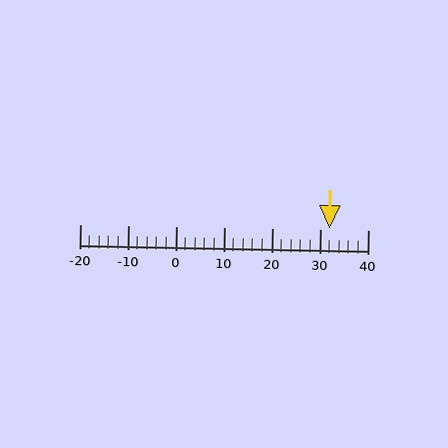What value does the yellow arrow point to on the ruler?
The yellow arrow points to approximately 32.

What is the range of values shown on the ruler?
The ruler shows values from -20 to 40.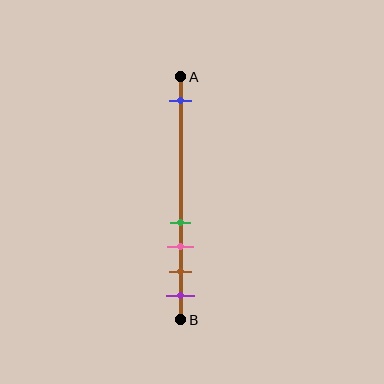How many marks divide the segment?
There are 5 marks dividing the segment.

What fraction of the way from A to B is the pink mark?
The pink mark is approximately 70% (0.7) of the way from A to B.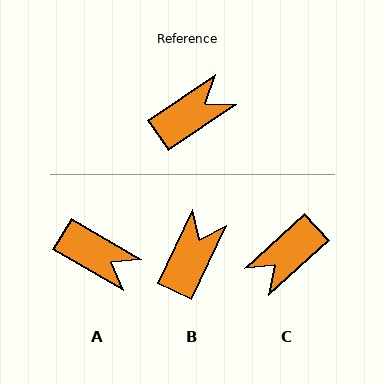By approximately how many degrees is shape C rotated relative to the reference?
Approximately 172 degrees clockwise.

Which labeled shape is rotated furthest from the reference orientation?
C, about 172 degrees away.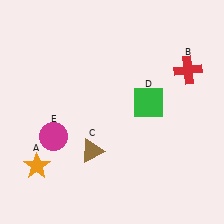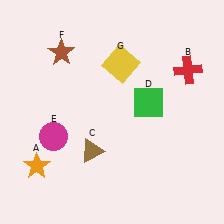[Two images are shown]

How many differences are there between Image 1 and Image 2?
There are 2 differences between the two images.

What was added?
A brown star (F), a yellow square (G) were added in Image 2.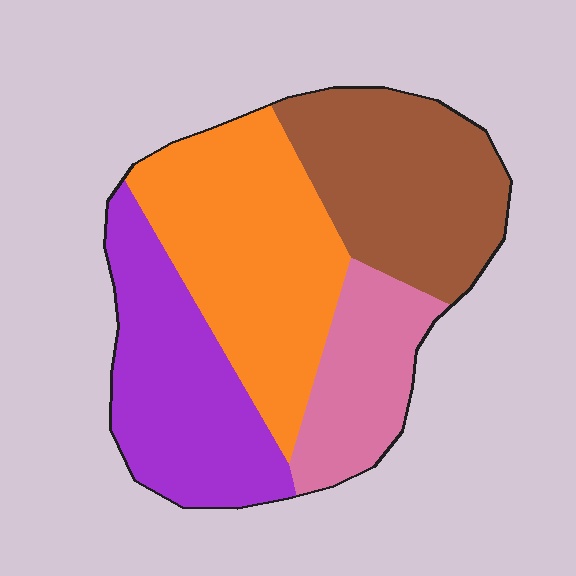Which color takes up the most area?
Orange, at roughly 30%.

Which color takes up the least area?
Pink, at roughly 15%.